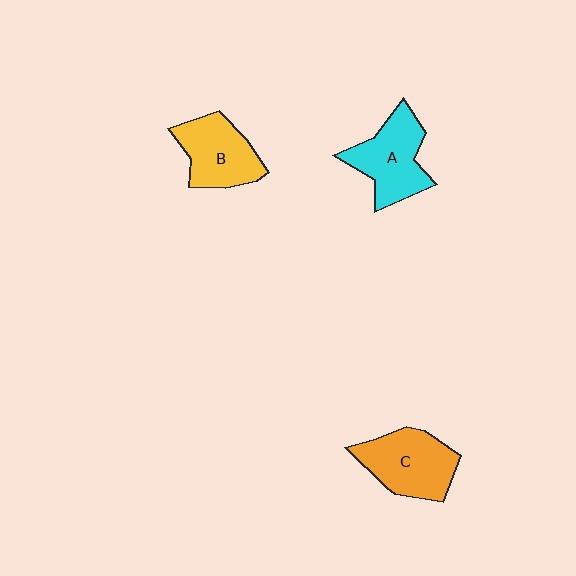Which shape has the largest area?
Shape C (orange).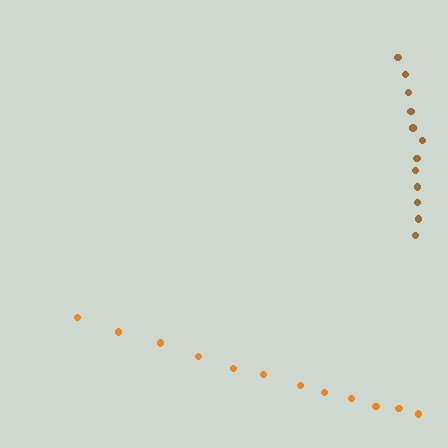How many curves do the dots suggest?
There are 2 distinct paths.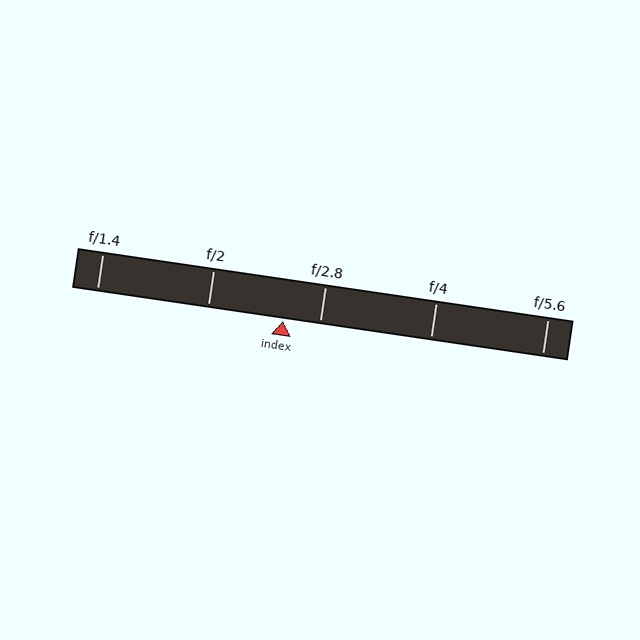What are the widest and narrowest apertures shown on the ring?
The widest aperture shown is f/1.4 and the narrowest is f/5.6.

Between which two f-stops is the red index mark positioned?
The index mark is between f/2 and f/2.8.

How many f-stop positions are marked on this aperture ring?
There are 5 f-stop positions marked.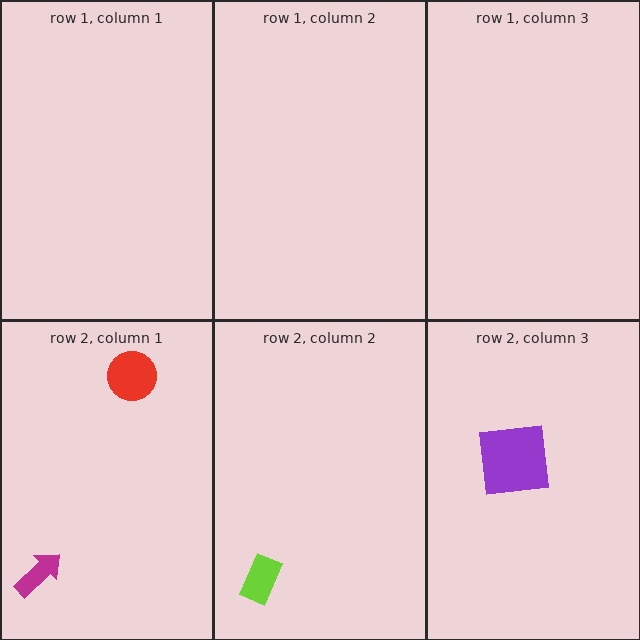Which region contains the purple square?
The row 2, column 3 region.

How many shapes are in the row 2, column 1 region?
2.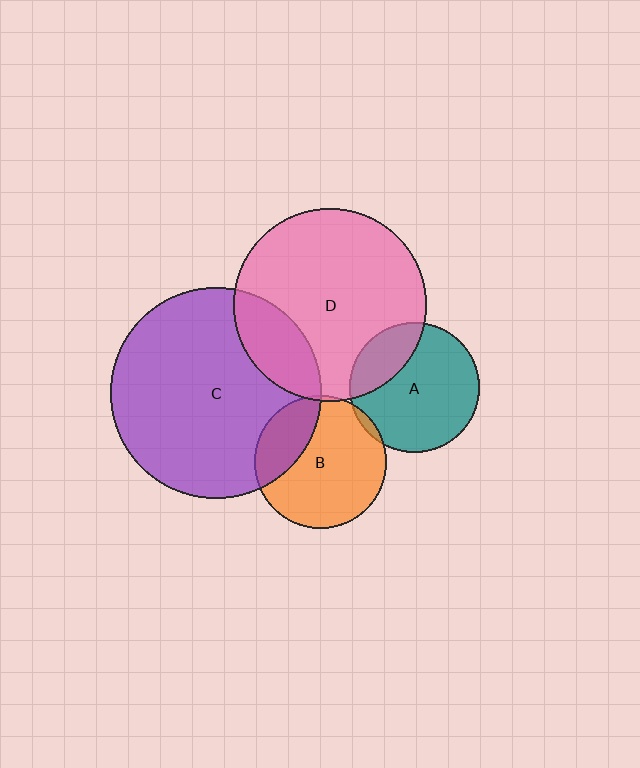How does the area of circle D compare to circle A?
Approximately 2.2 times.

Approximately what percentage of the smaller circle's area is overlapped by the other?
Approximately 25%.